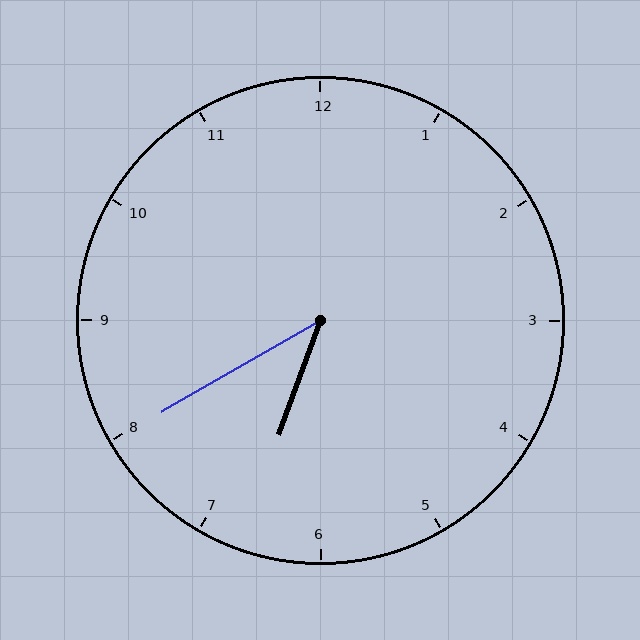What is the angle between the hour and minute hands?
Approximately 40 degrees.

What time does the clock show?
6:40.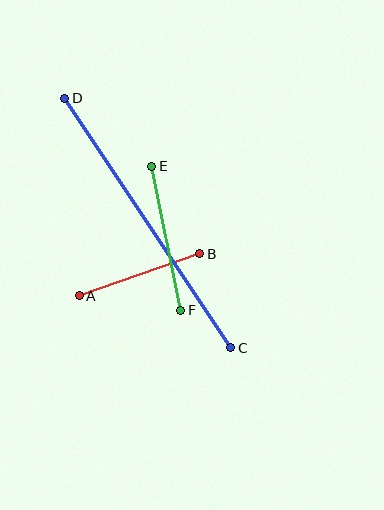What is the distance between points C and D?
The distance is approximately 300 pixels.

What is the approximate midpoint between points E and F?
The midpoint is at approximately (166, 238) pixels.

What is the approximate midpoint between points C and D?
The midpoint is at approximately (148, 223) pixels.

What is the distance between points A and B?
The distance is approximately 128 pixels.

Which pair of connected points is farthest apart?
Points C and D are farthest apart.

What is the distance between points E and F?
The distance is approximately 147 pixels.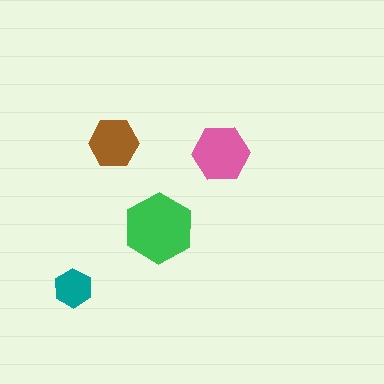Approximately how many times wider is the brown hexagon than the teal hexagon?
About 1.5 times wider.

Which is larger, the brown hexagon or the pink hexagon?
The pink one.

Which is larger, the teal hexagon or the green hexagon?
The green one.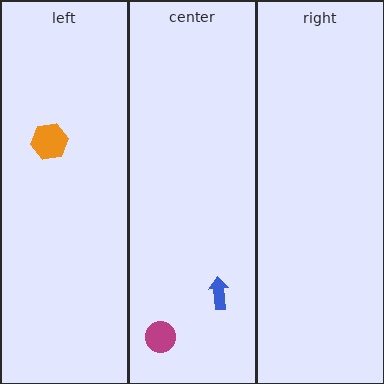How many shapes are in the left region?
1.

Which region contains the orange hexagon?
The left region.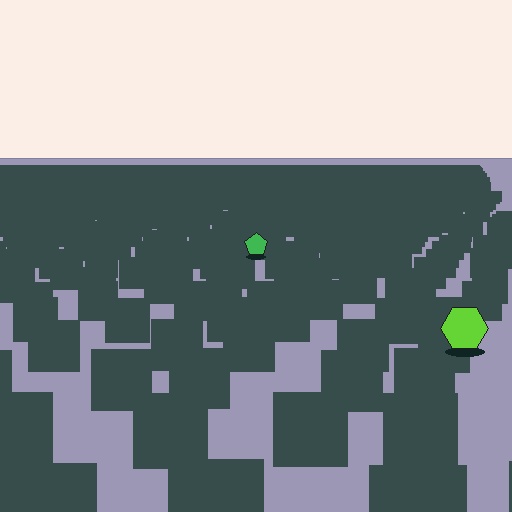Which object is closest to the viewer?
The lime hexagon is closest. The texture marks near it are larger and more spread out.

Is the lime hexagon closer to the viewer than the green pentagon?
Yes. The lime hexagon is closer — you can tell from the texture gradient: the ground texture is coarser near it.